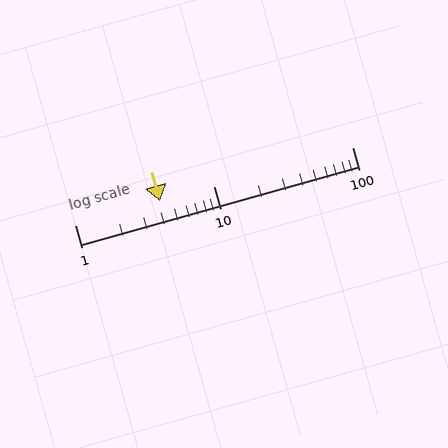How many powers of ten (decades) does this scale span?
The scale spans 2 decades, from 1 to 100.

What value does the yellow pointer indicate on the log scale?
The pointer indicates approximately 4.1.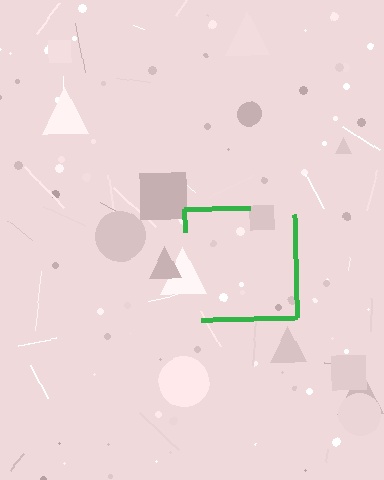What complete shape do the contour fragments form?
The contour fragments form a square.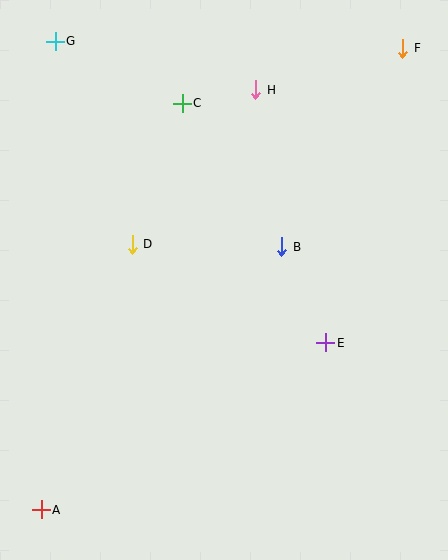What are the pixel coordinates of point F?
Point F is at (403, 48).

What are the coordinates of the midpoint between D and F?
The midpoint between D and F is at (268, 146).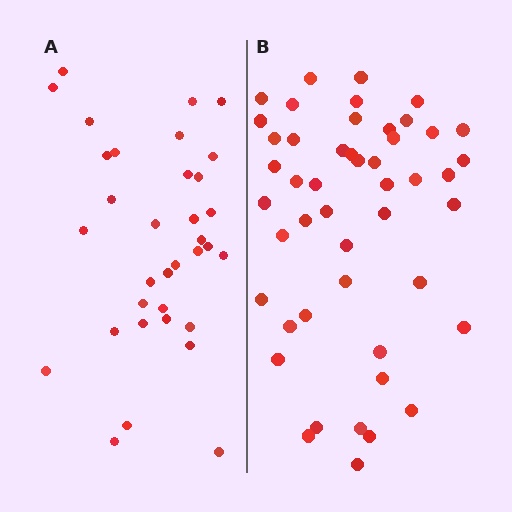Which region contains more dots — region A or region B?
Region B (the right region) has more dots.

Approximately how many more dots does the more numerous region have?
Region B has approximately 15 more dots than region A.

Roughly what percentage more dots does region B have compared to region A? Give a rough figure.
About 40% more.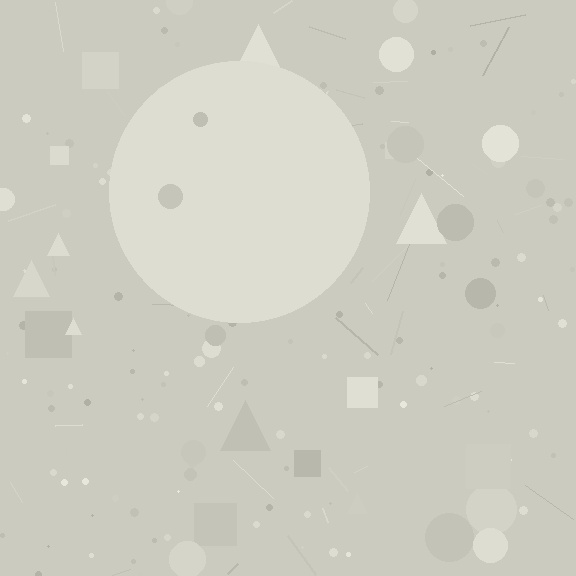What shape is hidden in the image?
A circle is hidden in the image.